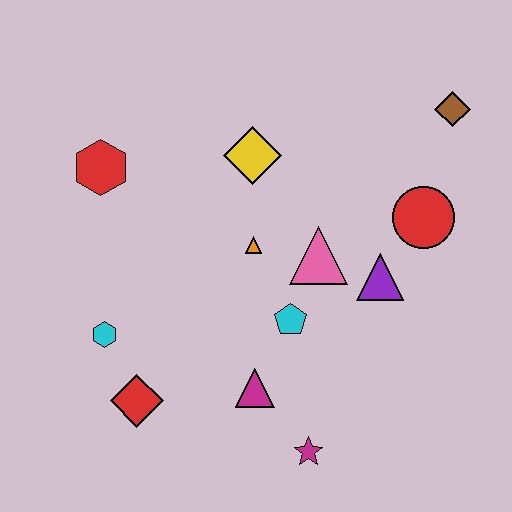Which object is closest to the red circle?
The purple triangle is closest to the red circle.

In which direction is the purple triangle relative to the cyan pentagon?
The purple triangle is to the right of the cyan pentagon.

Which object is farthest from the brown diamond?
The red diamond is farthest from the brown diamond.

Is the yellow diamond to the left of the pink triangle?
Yes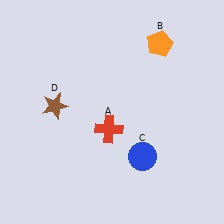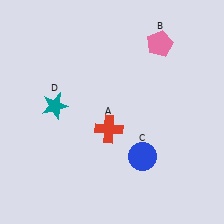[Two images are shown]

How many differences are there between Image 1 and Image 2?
There are 2 differences between the two images.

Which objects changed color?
B changed from orange to pink. D changed from brown to teal.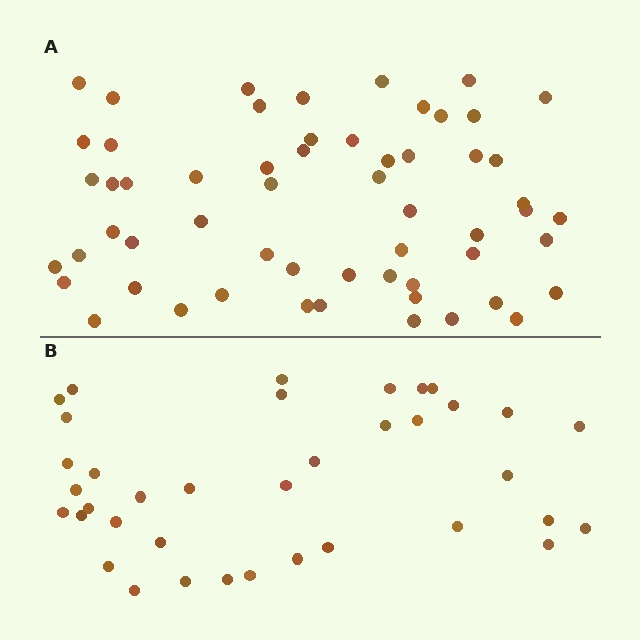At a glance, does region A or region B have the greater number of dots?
Region A (the top region) has more dots.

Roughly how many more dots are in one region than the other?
Region A has approximately 20 more dots than region B.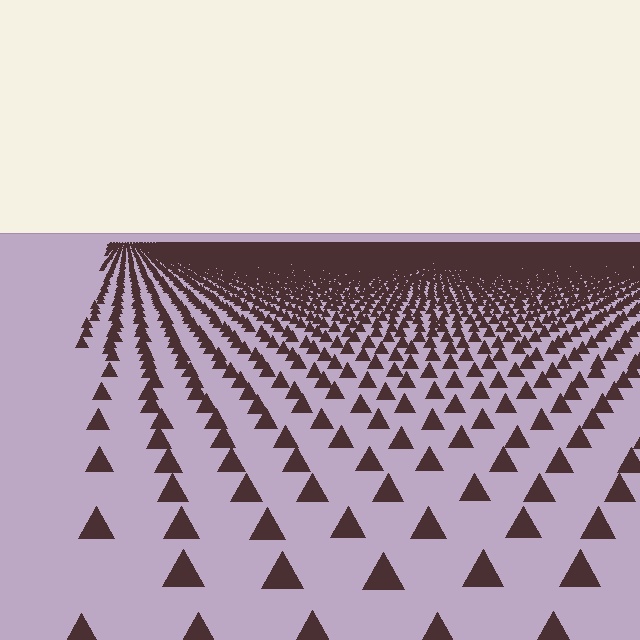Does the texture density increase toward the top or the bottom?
Density increases toward the top.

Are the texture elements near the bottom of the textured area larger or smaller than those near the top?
Larger. Near the bottom, elements are closer to the viewer and appear at a bigger on-screen size.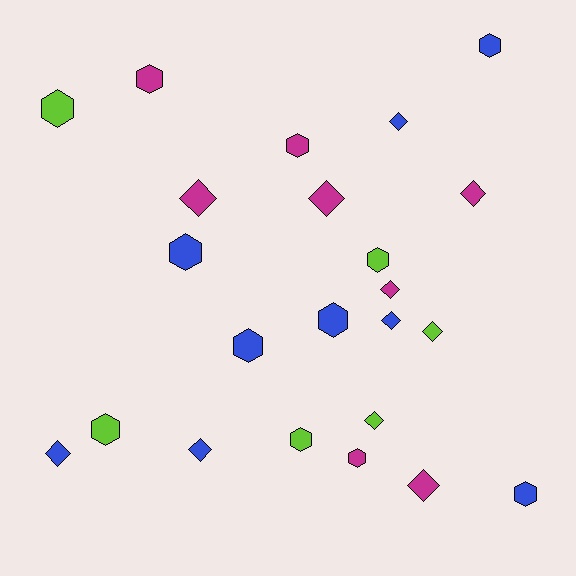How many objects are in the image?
There are 23 objects.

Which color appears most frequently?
Blue, with 9 objects.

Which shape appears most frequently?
Hexagon, with 12 objects.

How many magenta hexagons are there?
There are 3 magenta hexagons.